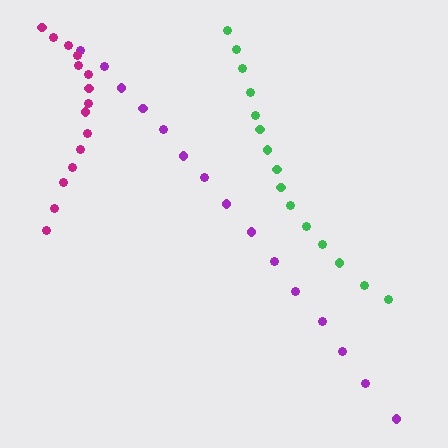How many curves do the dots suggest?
There are 3 distinct paths.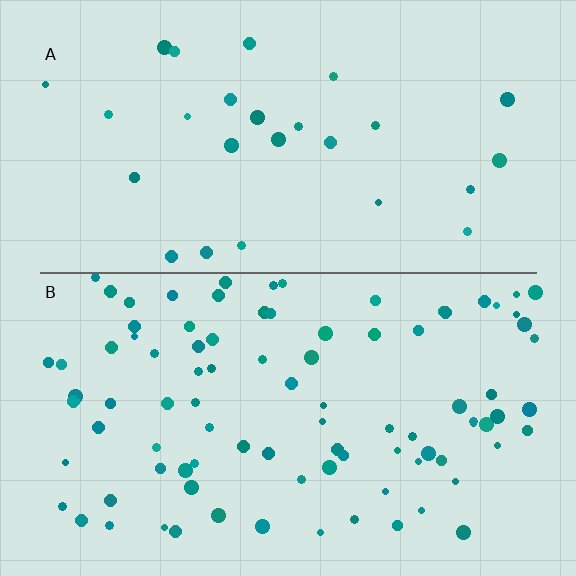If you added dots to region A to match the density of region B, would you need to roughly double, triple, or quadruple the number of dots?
Approximately triple.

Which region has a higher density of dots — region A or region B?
B (the bottom).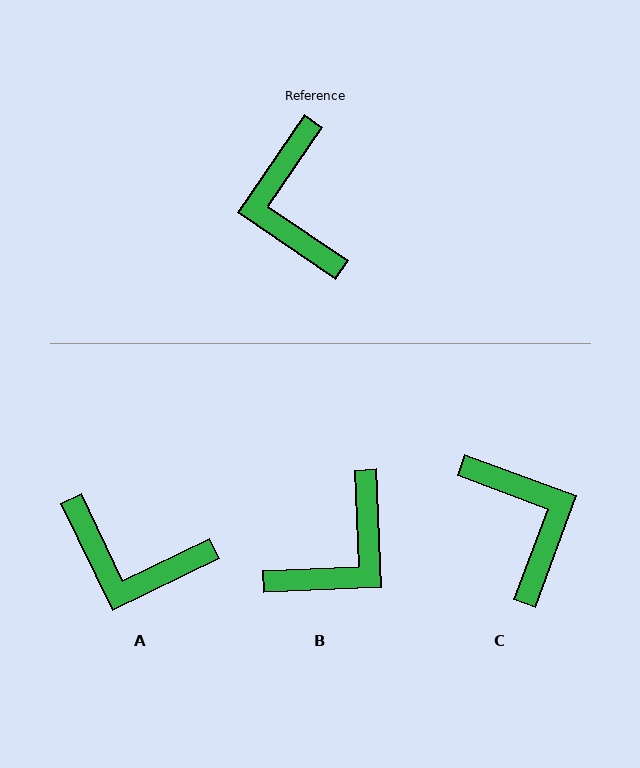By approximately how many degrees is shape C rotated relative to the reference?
Approximately 166 degrees clockwise.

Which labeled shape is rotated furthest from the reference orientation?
C, about 166 degrees away.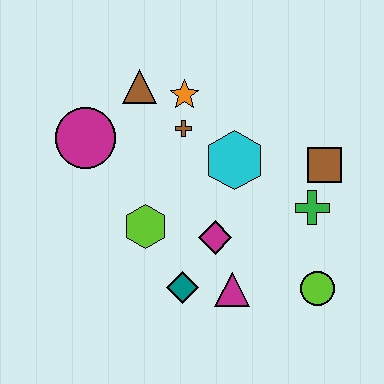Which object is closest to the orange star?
The brown cross is closest to the orange star.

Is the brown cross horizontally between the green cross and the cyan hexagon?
No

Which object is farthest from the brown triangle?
The lime circle is farthest from the brown triangle.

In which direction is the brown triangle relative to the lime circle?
The brown triangle is above the lime circle.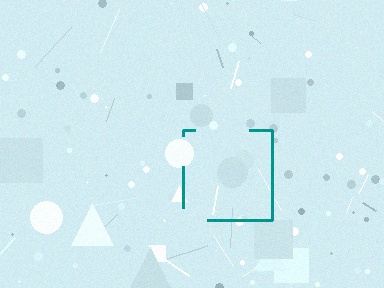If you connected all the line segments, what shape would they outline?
They would outline a square.